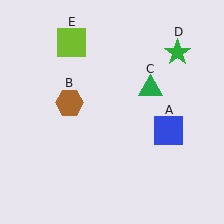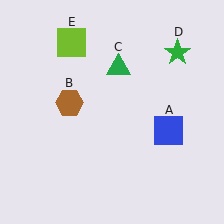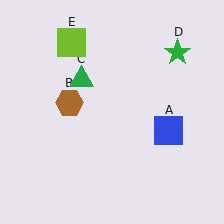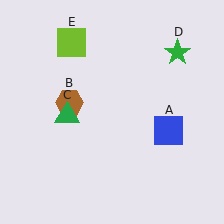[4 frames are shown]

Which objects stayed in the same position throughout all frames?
Blue square (object A) and brown hexagon (object B) and green star (object D) and lime square (object E) remained stationary.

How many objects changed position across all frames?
1 object changed position: green triangle (object C).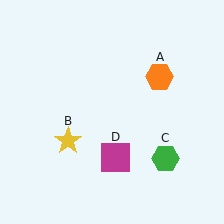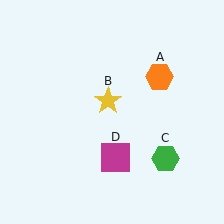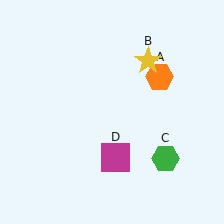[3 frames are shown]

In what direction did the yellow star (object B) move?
The yellow star (object B) moved up and to the right.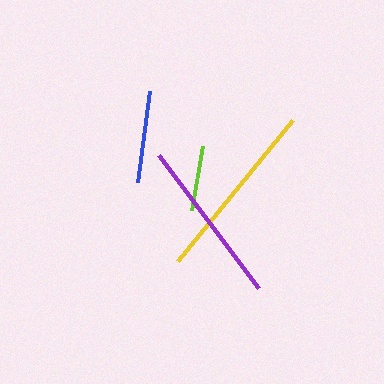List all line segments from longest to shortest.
From longest to shortest: yellow, purple, blue, lime.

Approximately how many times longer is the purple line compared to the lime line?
The purple line is approximately 2.6 times the length of the lime line.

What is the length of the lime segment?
The lime segment is approximately 65 pixels long.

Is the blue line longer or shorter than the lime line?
The blue line is longer than the lime line.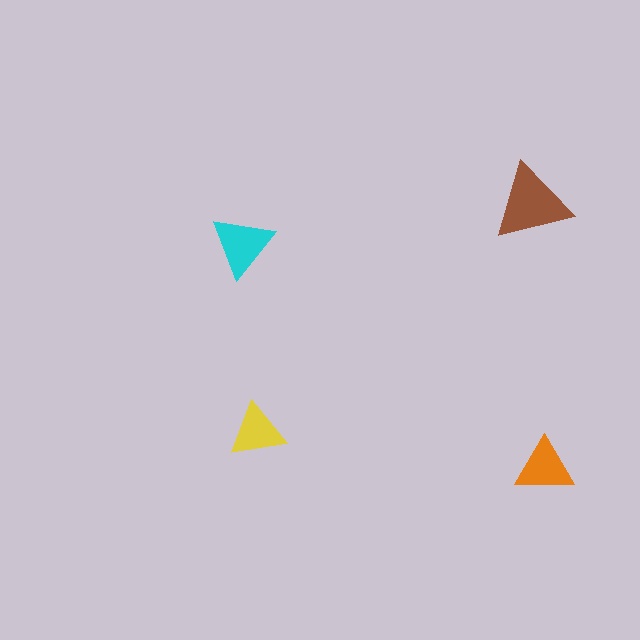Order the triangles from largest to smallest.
the brown one, the cyan one, the orange one, the yellow one.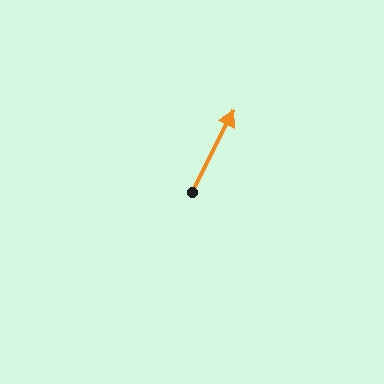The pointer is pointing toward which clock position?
Roughly 1 o'clock.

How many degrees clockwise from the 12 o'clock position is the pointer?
Approximately 27 degrees.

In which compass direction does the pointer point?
Northeast.